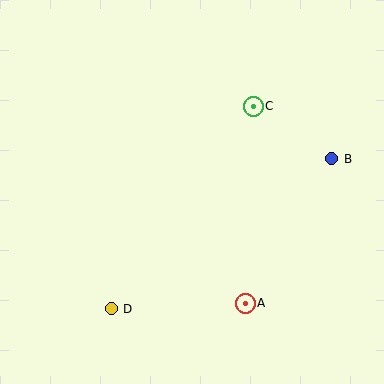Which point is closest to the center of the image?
Point C at (253, 106) is closest to the center.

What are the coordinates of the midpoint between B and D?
The midpoint between B and D is at (221, 234).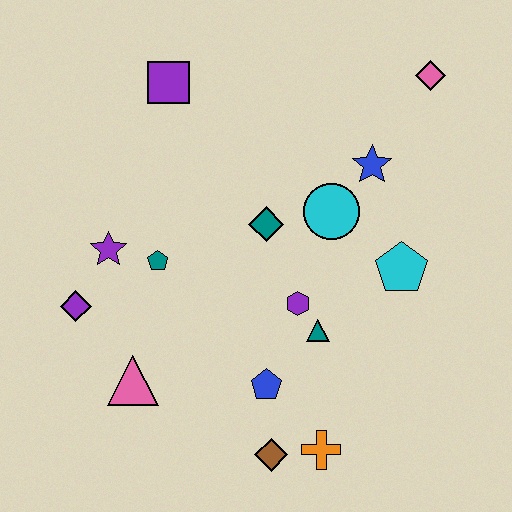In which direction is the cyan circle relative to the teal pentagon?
The cyan circle is to the right of the teal pentagon.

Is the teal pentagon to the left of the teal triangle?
Yes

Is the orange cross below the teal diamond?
Yes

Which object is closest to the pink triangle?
The purple diamond is closest to the pink triangle.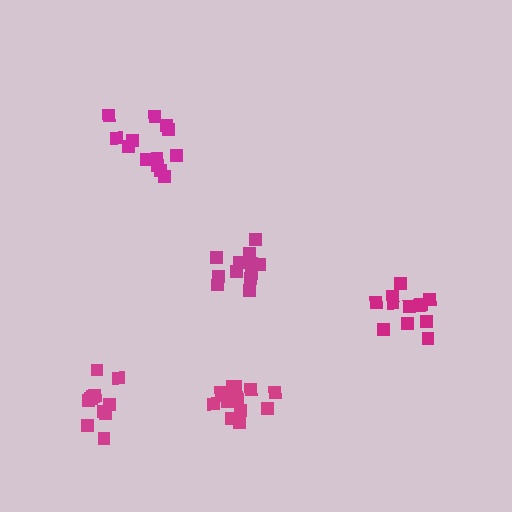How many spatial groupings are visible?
There are 5 spatial groupings.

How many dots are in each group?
Group 1: 14 dots, Group 2: 12 dots, Group 3: 11 dots, Group 4: 12 dots, Group 5: 13 dots (62 total).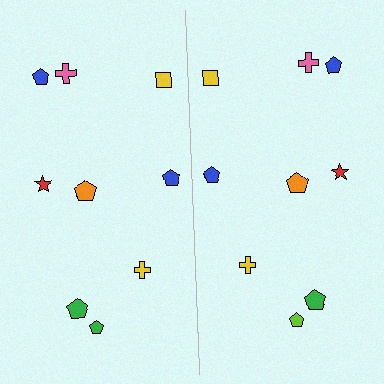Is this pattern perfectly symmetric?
No, the pattern is not perfectly symmetric. The lime pentagon on the right side breaks the symmetry — its mirror counterpart is green.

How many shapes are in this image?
There are 18 shapes in this image.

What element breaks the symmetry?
The lime pentagon on the right side breaks the symmetry — its mirror counterpart is green.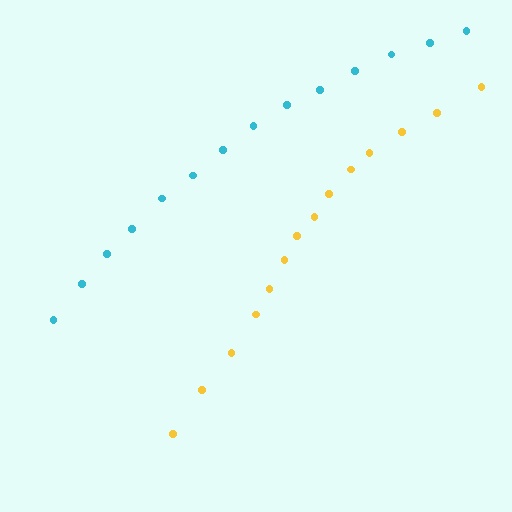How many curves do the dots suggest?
There are 2 distinct paths.